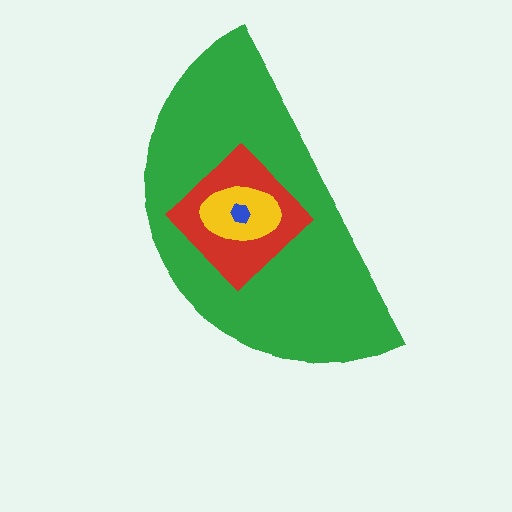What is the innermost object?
The blue hexagon.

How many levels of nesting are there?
4.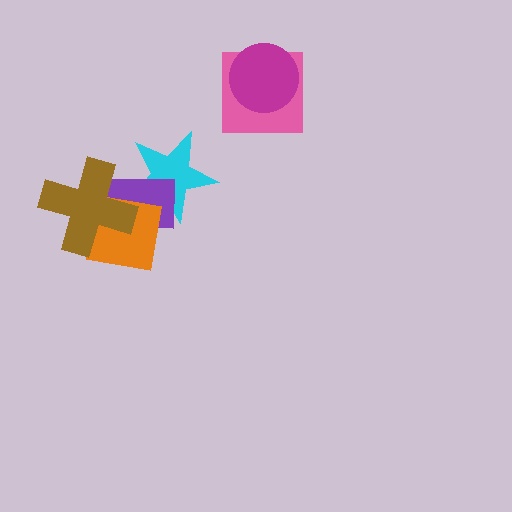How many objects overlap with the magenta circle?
1 object overlaps with the magenta circle.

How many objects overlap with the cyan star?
2 objects overlap with the cyan star.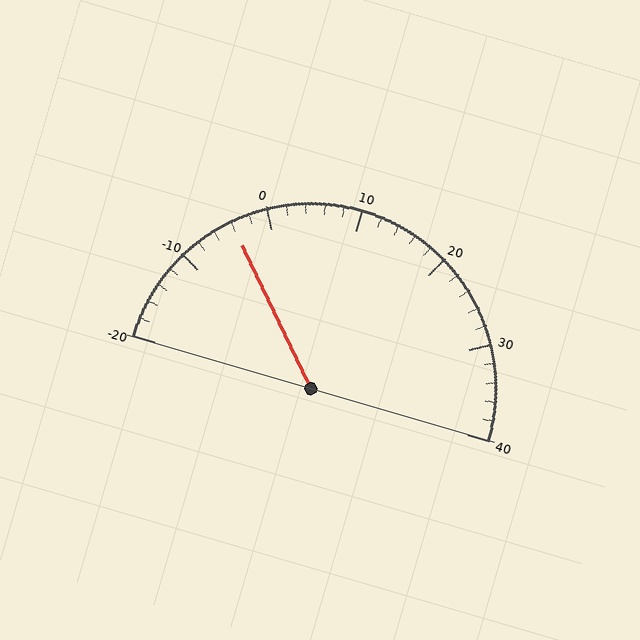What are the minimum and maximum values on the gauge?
The gauge ranges from -20 to 40.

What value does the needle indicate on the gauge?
The needle indicates approximately -4.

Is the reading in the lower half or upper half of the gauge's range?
The reading is in the lower half of the range (-20 to 40).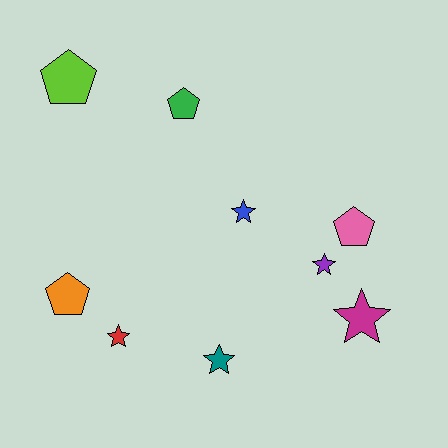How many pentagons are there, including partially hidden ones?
There are 4 pentagons.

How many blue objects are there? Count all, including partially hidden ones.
There is 1 blue object.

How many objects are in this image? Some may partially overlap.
There are 9 objects.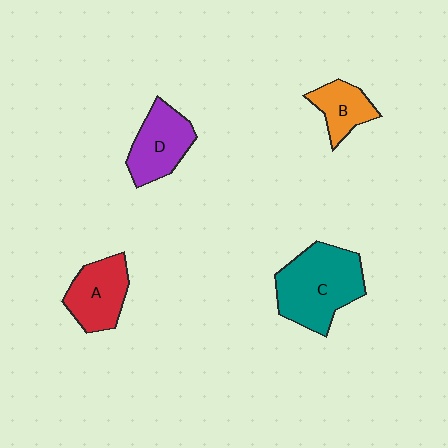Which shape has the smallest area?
Shape B (orange).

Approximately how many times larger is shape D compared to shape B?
Approximately 1.4 times.